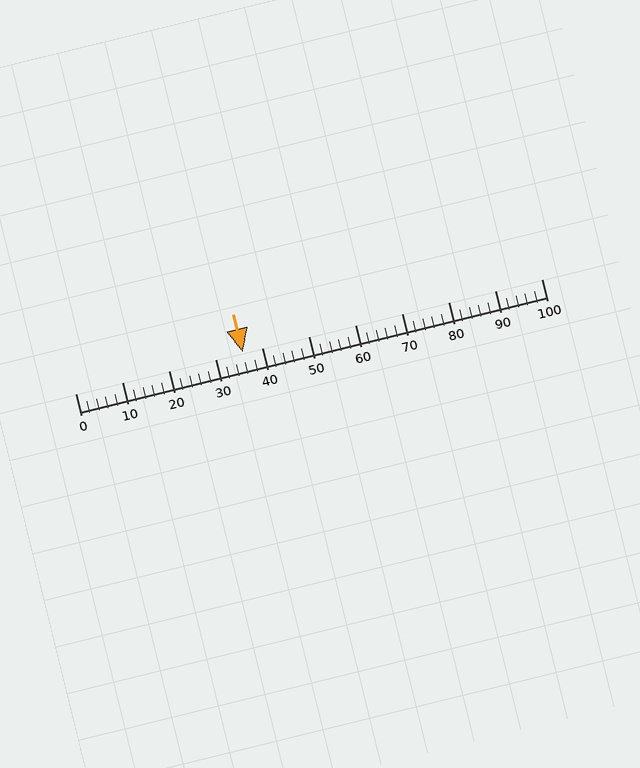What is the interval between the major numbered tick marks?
The major tick marks are spaced 10 units apart.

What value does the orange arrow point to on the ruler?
The orange arrow points to approximately 36.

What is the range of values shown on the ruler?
The ruler shows values from 0 to 100.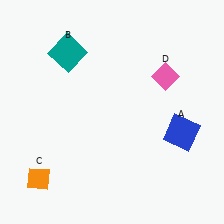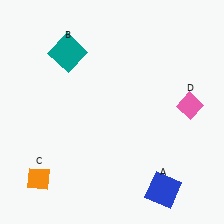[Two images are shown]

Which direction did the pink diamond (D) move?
The pink diamond (D) moved down.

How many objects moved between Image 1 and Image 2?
2 objects moved between the two images.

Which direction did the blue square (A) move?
The blue square (A) moved down.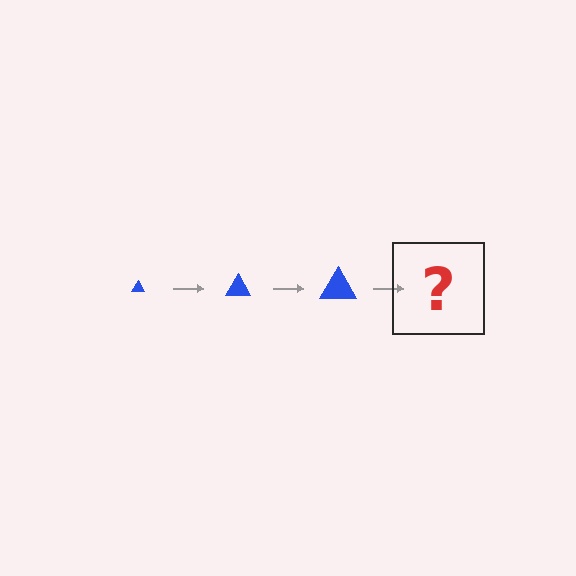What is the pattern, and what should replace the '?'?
The pattern is that the triangle gets progressively larger each step. The '?' should be a blue triangle, larger than the previous one.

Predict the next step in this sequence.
The next step is a blue triangle, larger than the previous one.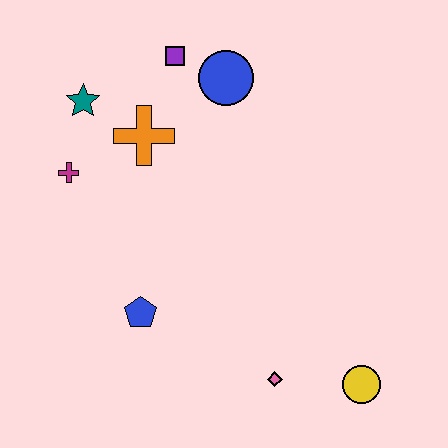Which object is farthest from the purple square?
The yellow circle is farthest from the purple square.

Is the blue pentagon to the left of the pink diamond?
Yes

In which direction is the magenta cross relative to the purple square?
The magenta cross is below the purple square.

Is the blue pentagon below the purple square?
Yes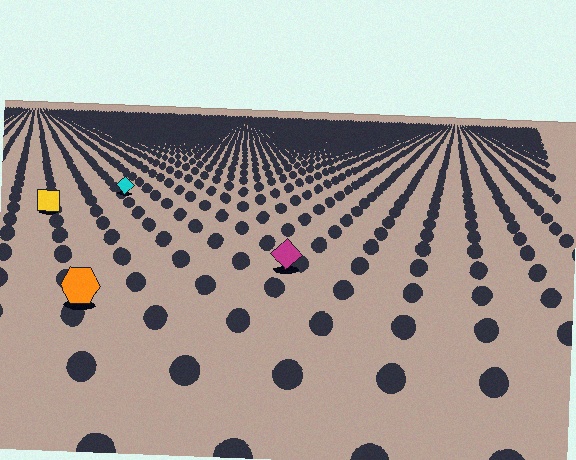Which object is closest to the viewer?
The orange hexagon is closest. The texture marks near it are larger and more spread out.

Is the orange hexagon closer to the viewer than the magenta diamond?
Yes. The orange hexagon is closer — you can tell from the texture gradient: the ground texture is coarser near it.